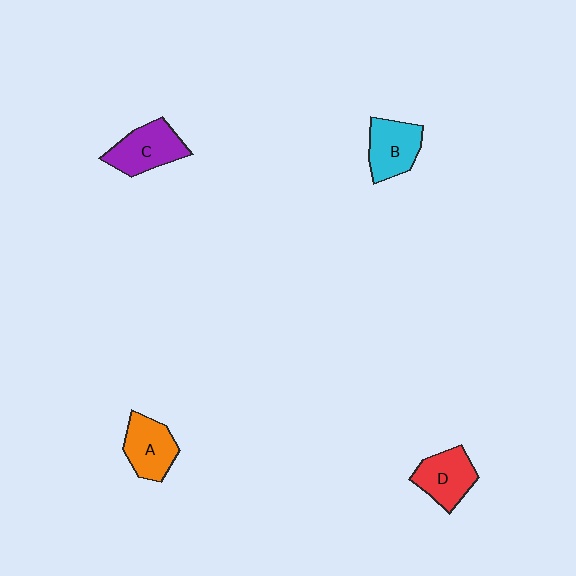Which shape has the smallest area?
Shape D (red).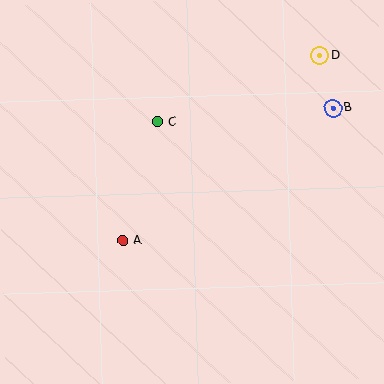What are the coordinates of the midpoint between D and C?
The midpoint between D and C is at (238, 89).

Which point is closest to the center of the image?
Point C at (157, 122) is closest to the center.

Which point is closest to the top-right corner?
Point D is closest to the top-right corner.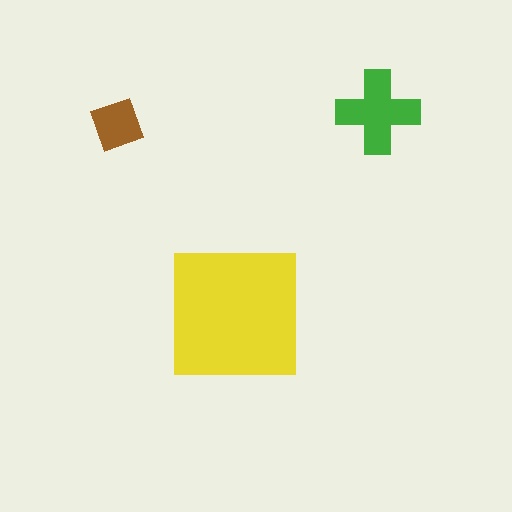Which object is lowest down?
The yellow square is bottommost.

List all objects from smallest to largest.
The brown diamond, the green cross, the yellow square.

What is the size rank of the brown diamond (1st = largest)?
3rd.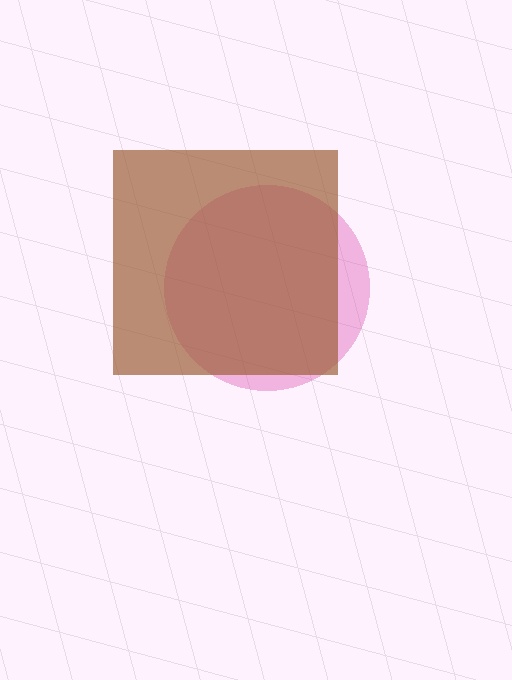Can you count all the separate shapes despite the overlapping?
Yes, there are 2 separate shapes.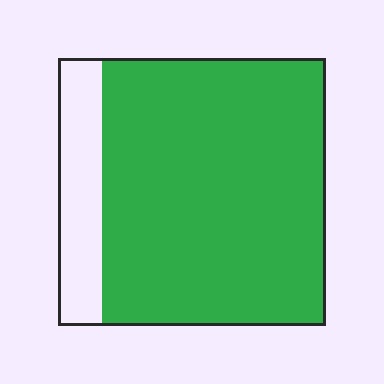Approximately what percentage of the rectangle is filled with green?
Approximately 85%.